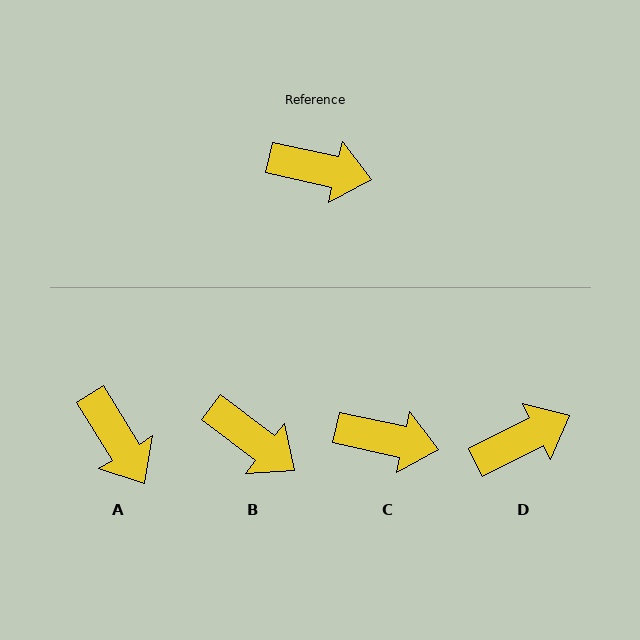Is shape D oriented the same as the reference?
No, it is off by about 39 degrees.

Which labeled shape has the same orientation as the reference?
C.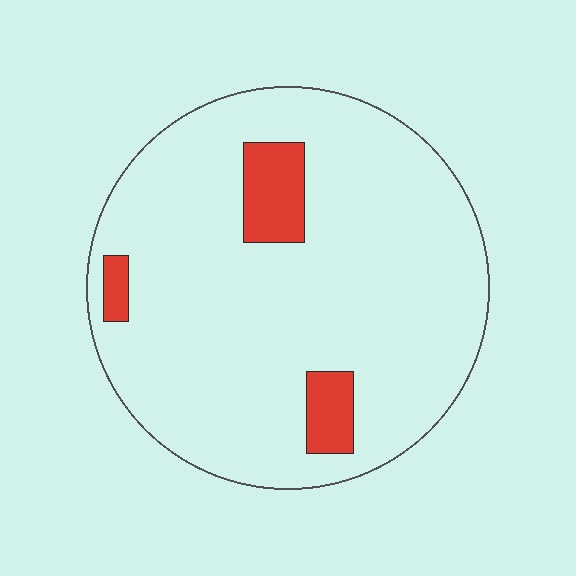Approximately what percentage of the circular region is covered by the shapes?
Approximately 10%.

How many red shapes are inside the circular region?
3.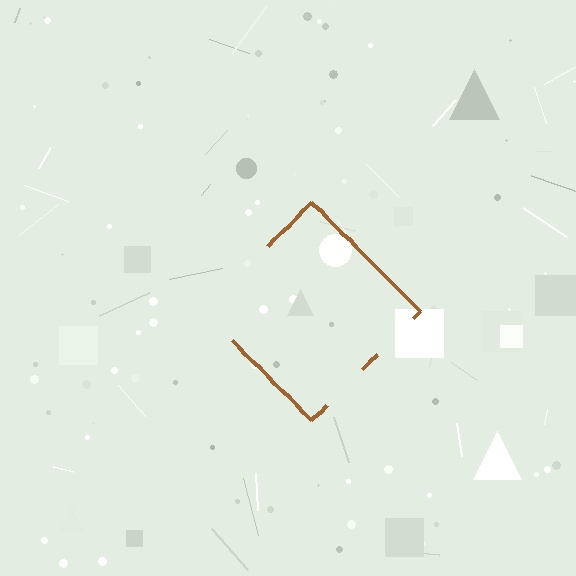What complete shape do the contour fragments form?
The contour fragments form a diamond.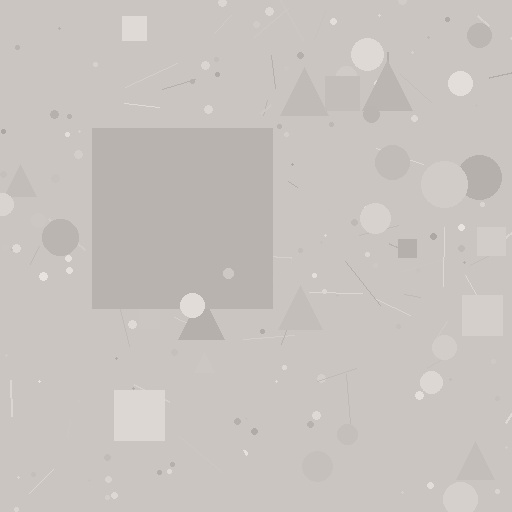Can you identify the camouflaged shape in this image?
The camouflaged shape is a square.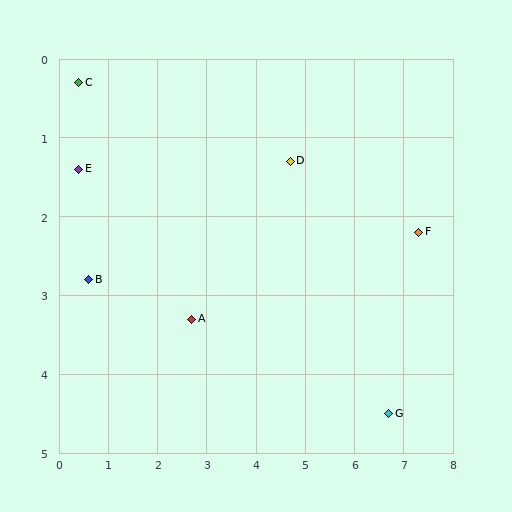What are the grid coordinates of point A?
Point A is at approximately (2.7, 3.3).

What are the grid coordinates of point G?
Point G is at approximately (6.7, 4.5).